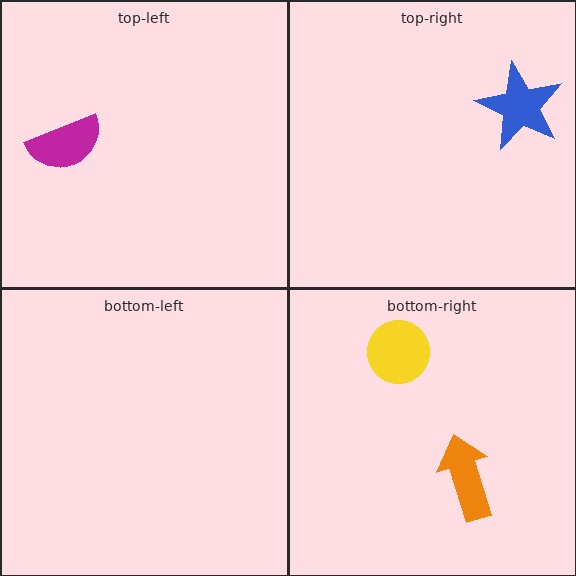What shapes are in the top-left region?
The magenta semicircle.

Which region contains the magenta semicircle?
The top-left region.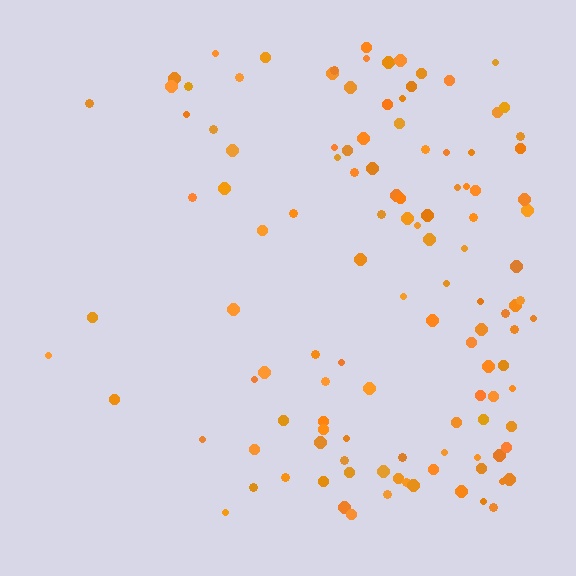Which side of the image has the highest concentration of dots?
The right.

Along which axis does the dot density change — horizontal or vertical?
Horizontal.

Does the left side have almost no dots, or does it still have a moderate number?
Still a moderate number, just noticeably fewer than the right.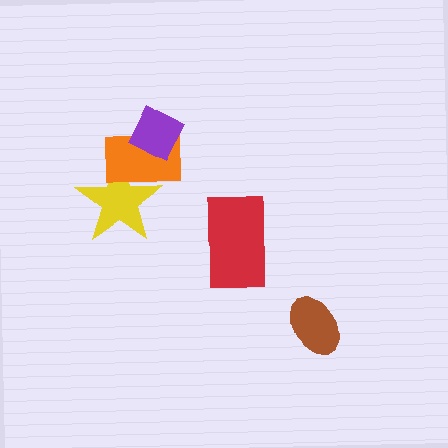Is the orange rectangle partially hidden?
Yes, it is partially covered by another shape.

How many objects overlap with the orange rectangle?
2 objects overlap with the orange rectangle.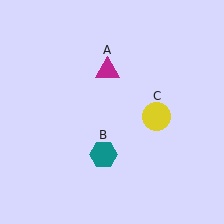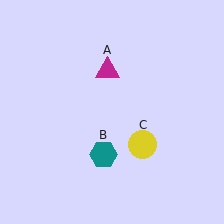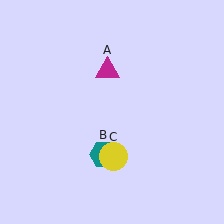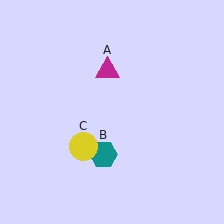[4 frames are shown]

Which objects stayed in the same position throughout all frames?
Magenta triangle (object A) and teal hexagon (object B) remained stationary.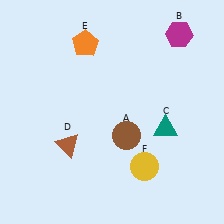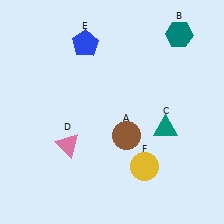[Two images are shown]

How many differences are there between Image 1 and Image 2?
There are 3 differences between the two images.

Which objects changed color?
B changed from magenta to teal. D changed from brown to pink. E changed from orange to blue.